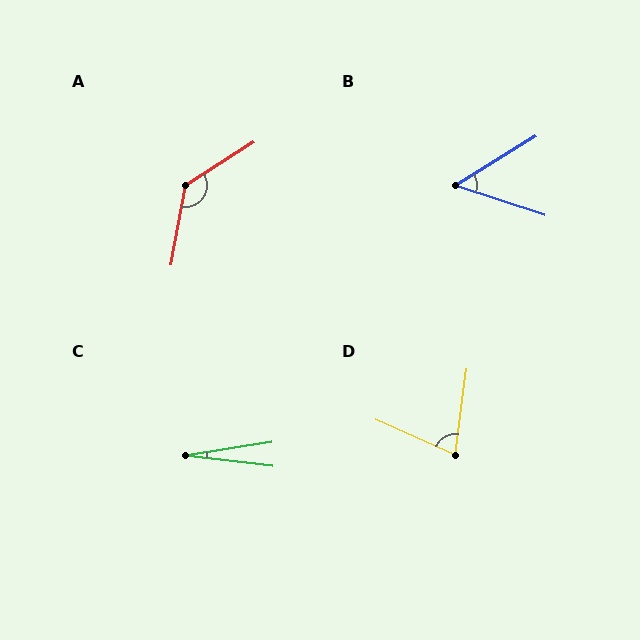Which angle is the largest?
A, at approximately 132 degrees.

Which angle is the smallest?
C, at approximately 16 degrees.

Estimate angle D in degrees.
Approximately 74 degrees.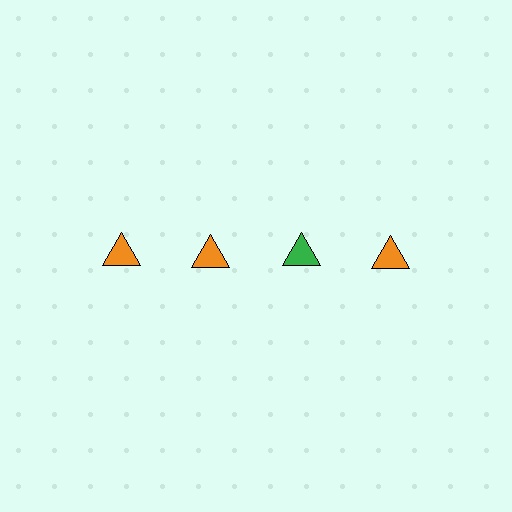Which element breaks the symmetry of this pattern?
The green triangle in the top row, center column breaks the symmetry. All other shapes are orange triangles.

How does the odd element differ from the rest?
It has a different color: green instead of orange.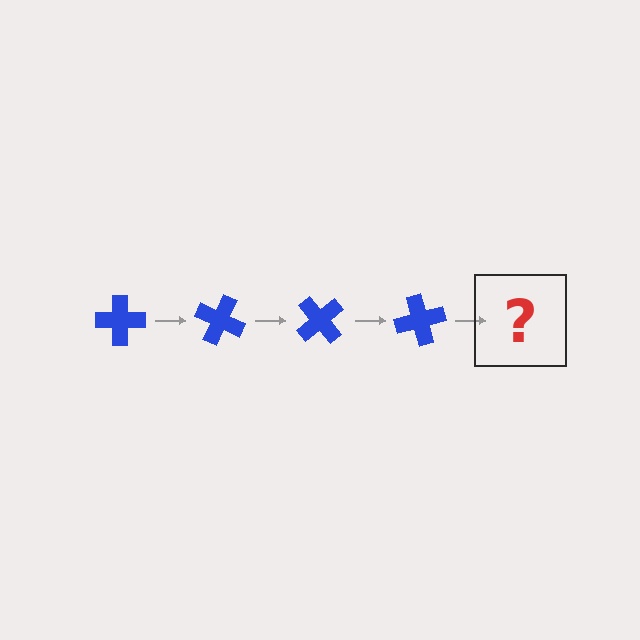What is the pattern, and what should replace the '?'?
The pattern is that the cross rotates 25 degrees each step. The '?' should be a blue cross rotated 100 degrees.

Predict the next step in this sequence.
The next step is a blue cross rotated 100 degrees.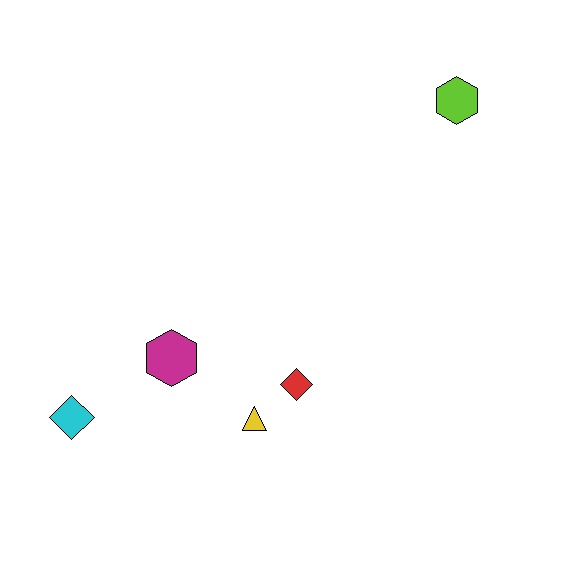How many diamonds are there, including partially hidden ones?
There are 2 diamonds.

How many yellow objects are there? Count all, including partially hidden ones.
There is 1 yellow object.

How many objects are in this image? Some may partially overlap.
There are 5 objects.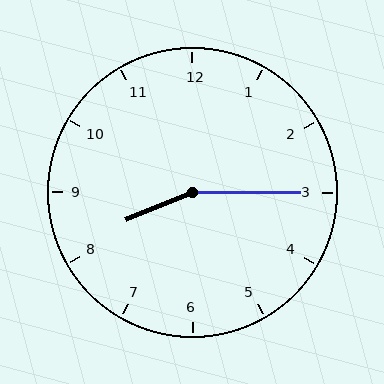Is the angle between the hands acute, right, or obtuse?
It is obtuse.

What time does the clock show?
8:15.